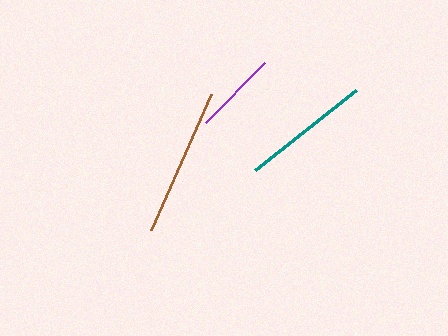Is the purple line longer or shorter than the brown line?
The brown line is longer than the purple line.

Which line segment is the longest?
The brown line is the longest at approximately 148 pixels.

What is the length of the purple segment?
The purple segment is approximately 84 pixels long.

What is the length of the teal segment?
The teal segment is approximately 130 pixels long.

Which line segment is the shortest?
The purple line is the shortest at approximately 84 pixels.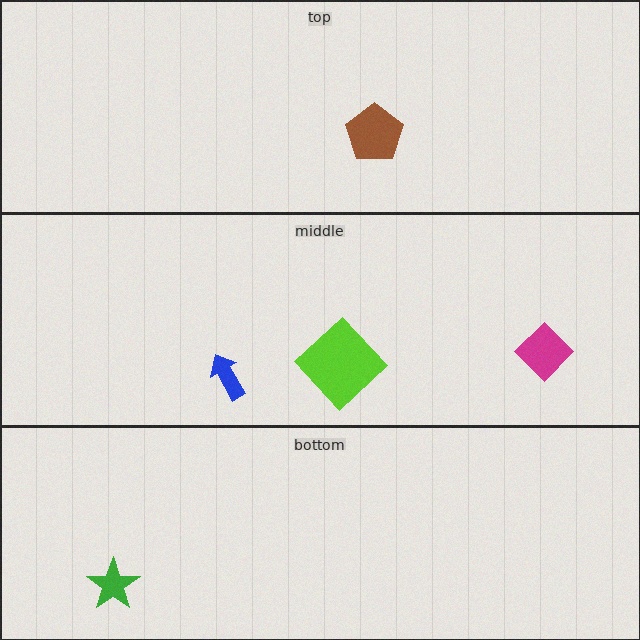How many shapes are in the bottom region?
1.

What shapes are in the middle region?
The lime diamond, the blue arrow, the magenta diamond.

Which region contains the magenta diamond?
The middle region.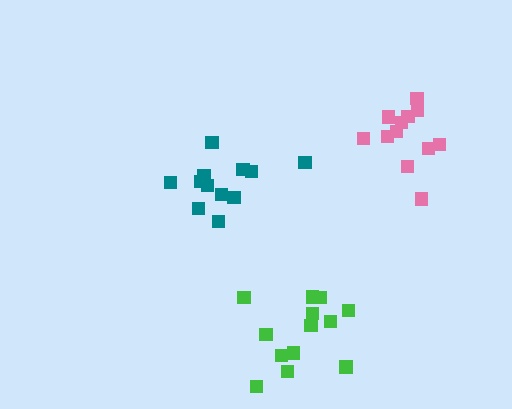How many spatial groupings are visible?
There are 3 spatial groupings.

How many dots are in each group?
Group 1: 13 dots, Group 2: 12 dots, Group 3: 13 dots (38 total).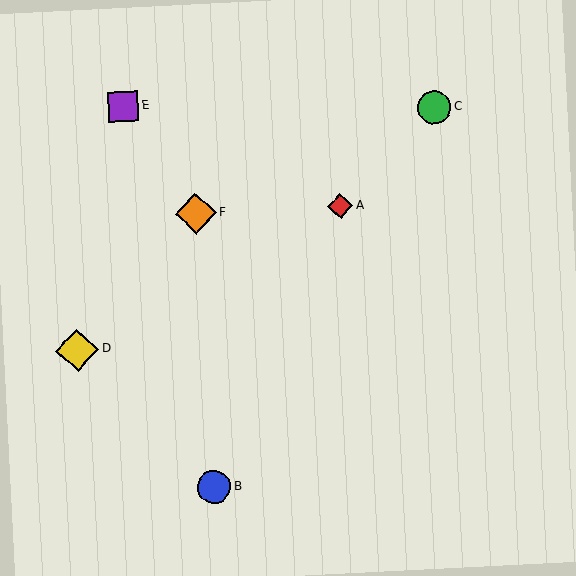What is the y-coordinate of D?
Object D is at y≈350.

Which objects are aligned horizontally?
Objects A, F are aligned horizontally.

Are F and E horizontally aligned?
No, F is at y≈213 and E is at y≈106.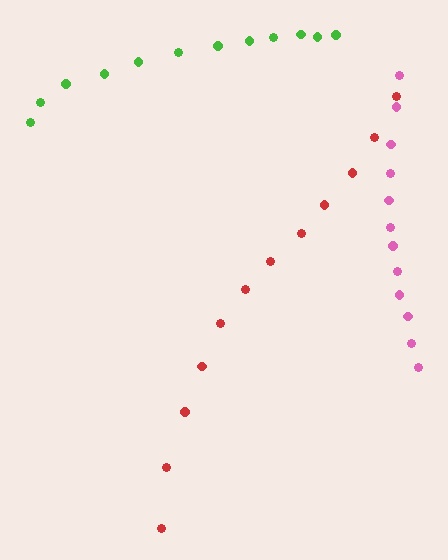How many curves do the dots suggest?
There are 3 distinct paths.